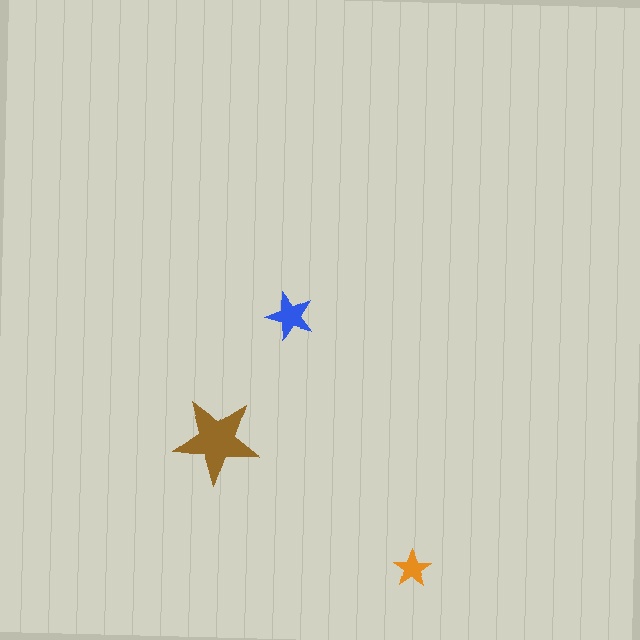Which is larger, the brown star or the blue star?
The brown one.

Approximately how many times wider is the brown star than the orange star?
About 2.5 times wider.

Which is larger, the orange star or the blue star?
The blue one.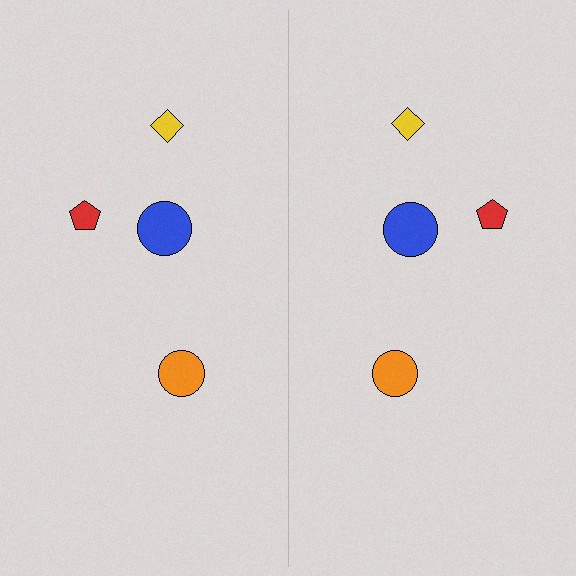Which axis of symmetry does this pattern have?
The pattern has a vertical axis of symmetry running through the center of the image.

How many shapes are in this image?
There are 8 shapes in this image.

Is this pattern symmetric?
Yes, this pattern has bilateral (reflection) symmetry.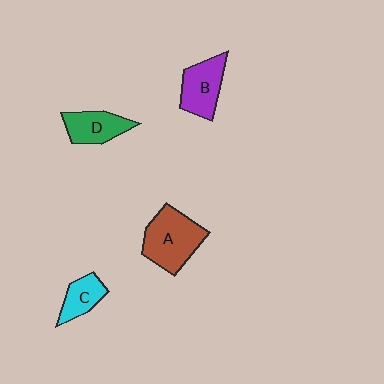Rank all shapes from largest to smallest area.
From largest to smallest: A (brown), B (purple), D (green), C (cyan).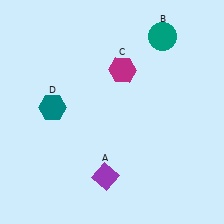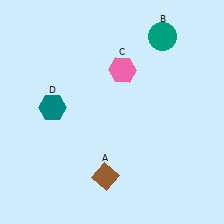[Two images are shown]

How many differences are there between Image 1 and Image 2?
There are 2 differences between the two images.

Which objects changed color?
A changed from purple to brown. C changed from magenta to pink.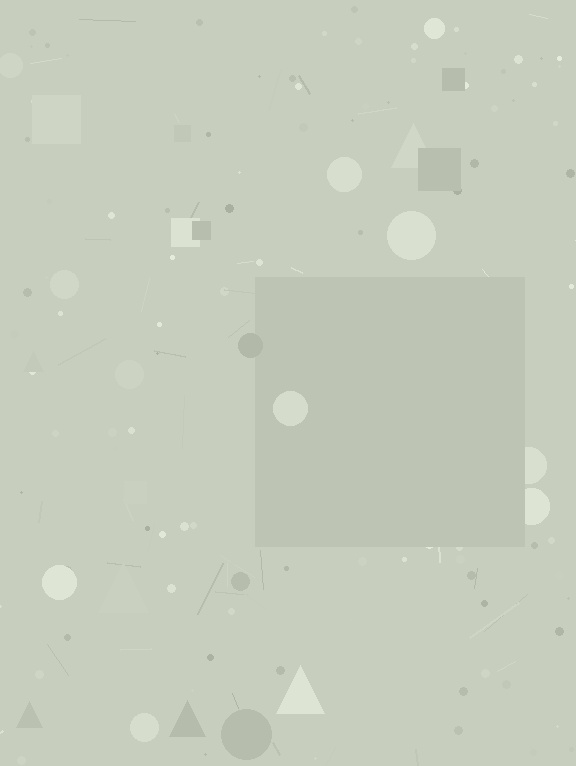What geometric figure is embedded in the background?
A square is embedded in the background.